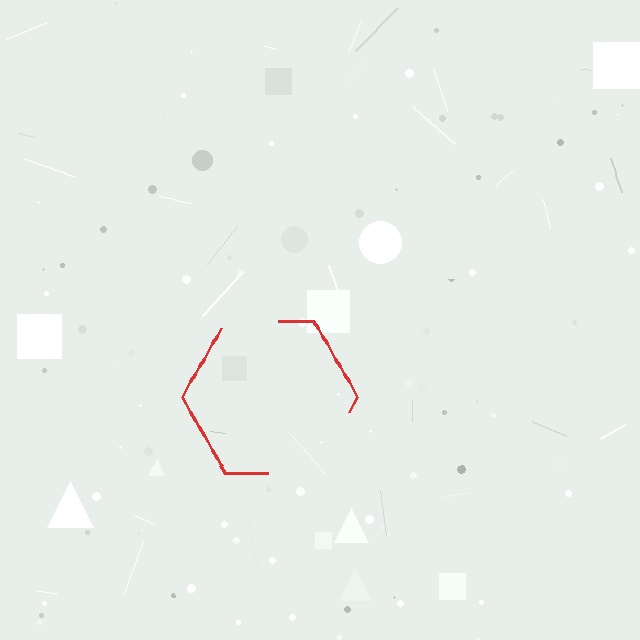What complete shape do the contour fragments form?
The contour fragments form a hexagon.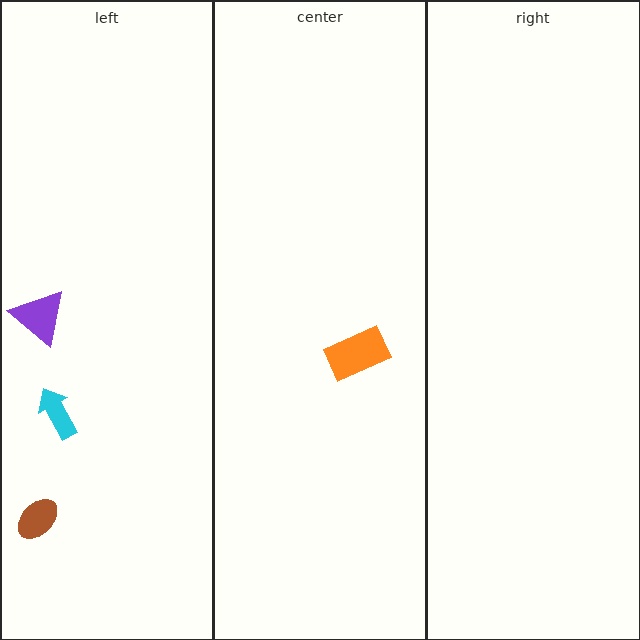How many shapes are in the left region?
3.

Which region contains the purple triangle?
The left region.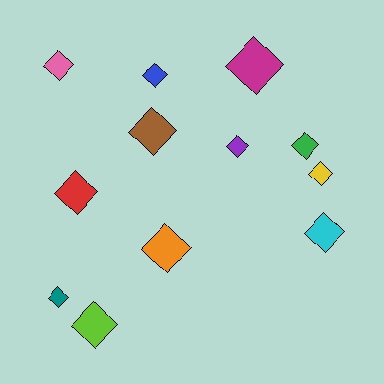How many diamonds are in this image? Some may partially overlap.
There are 12 diamonds.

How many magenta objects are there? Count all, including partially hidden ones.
There is 1 magenta object.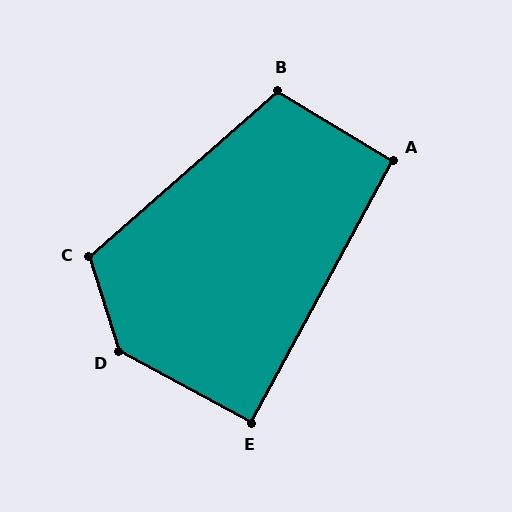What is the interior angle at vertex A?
Approximately 93 degrees (approximately right).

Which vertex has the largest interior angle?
D, at approximately 136 degrees.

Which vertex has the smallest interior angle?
E, at approximately 90 degrees.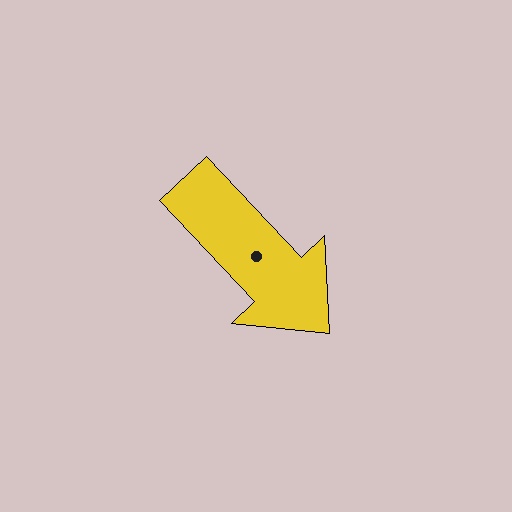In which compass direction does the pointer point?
Southeast.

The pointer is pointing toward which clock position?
Roughly 5 o'clock.